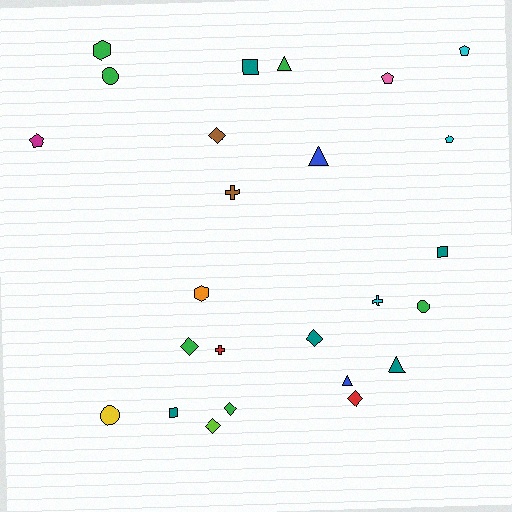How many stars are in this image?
There are no stars.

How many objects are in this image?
There are 25 objects.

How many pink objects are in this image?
There is 1 pink object.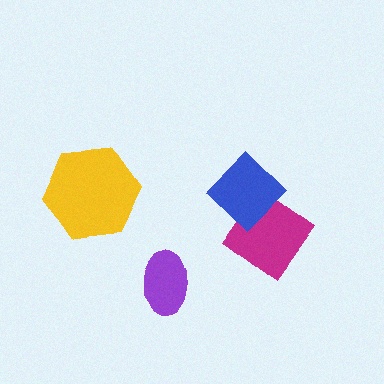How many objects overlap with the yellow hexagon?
0 objects overlap with the yellow hexagon.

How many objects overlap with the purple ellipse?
0 objects overlap with the purple ellipse.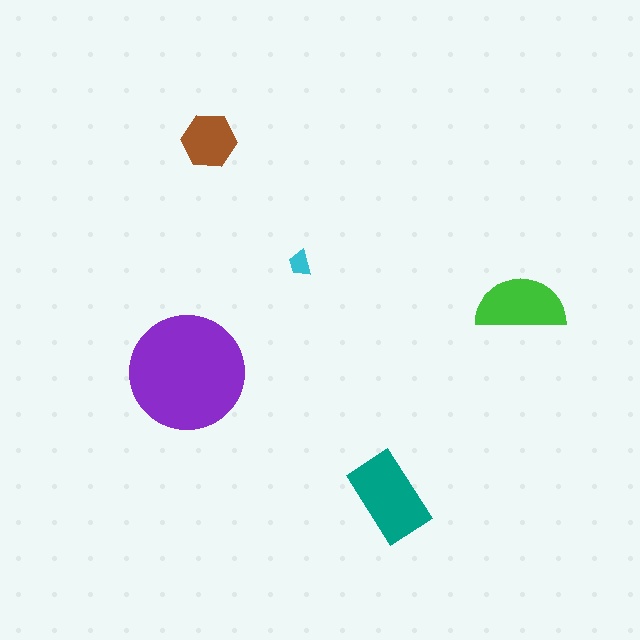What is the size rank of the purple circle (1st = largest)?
1st.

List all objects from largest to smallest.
The purple circle, the teal rectangle, the green semicircle, the brown hexagon, the cyan trapezoid.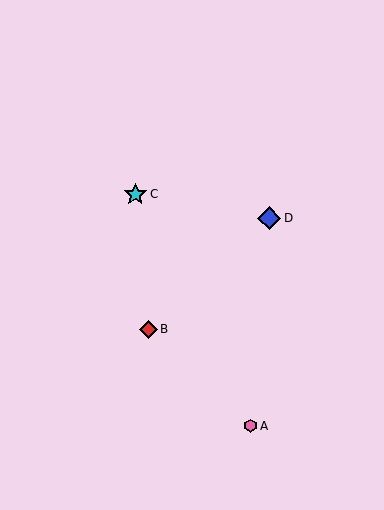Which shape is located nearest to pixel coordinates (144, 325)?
The red diamond (labeled B) at (148, 329) is nearest to that location.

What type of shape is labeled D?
Shape D is a blue diamond.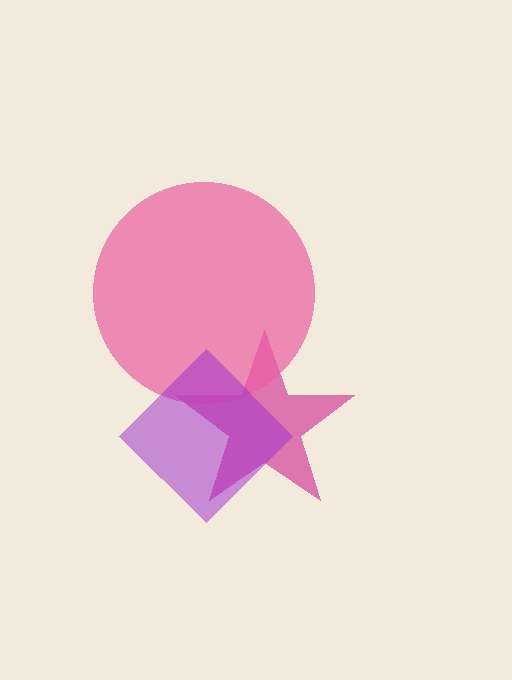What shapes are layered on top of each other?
The layered shapes are: a magenta star, a pink circle, a purple diamond.